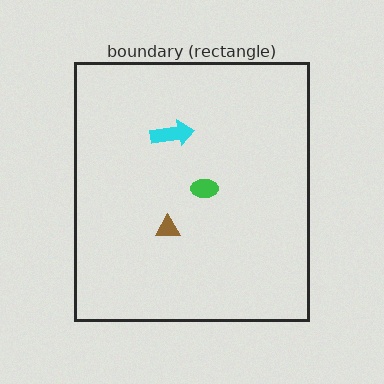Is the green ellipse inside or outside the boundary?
Inside.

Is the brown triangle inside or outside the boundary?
Inside.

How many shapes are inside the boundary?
3 inside, 0 outside.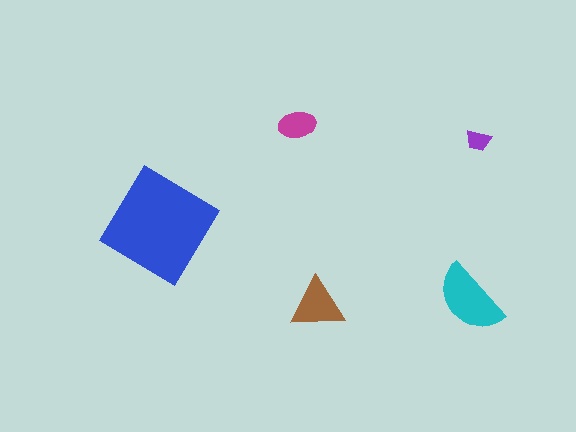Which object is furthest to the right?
The purple trapezoid is rightmost.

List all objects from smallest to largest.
The purple trapezoid, the magenta ellipse, the brown triangle, the cyan semicircle, the blue diamond.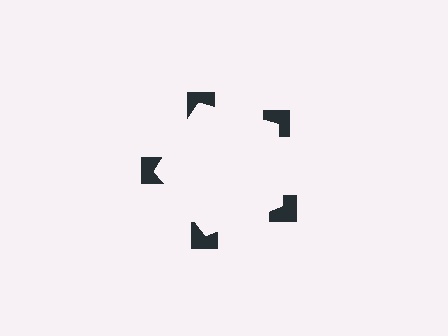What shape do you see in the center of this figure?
An illusory pentagon — its edges are inferred from the aligned wedge cuts in the notched squares, not physically drawn.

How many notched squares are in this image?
There are 5 — one at each vertex of the illusory pentagon.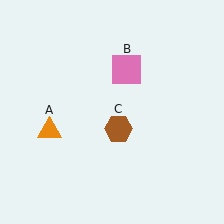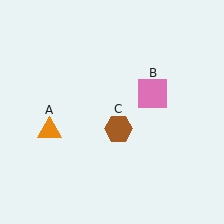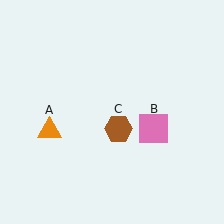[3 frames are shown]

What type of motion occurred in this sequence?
The pink square (object B) rotated clockwise around the center of the scene.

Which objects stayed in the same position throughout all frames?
Orange triangle (object A) and brown hexagon (object C) remained stationary.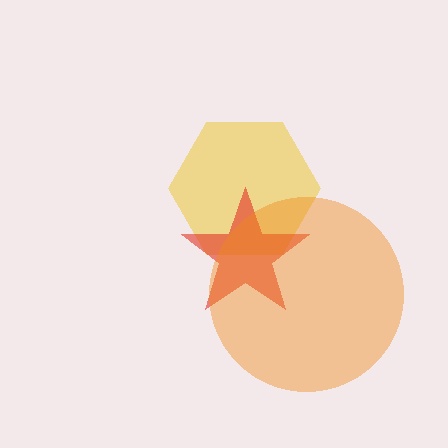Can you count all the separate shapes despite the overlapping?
Yes, there are 3 separate shapes.